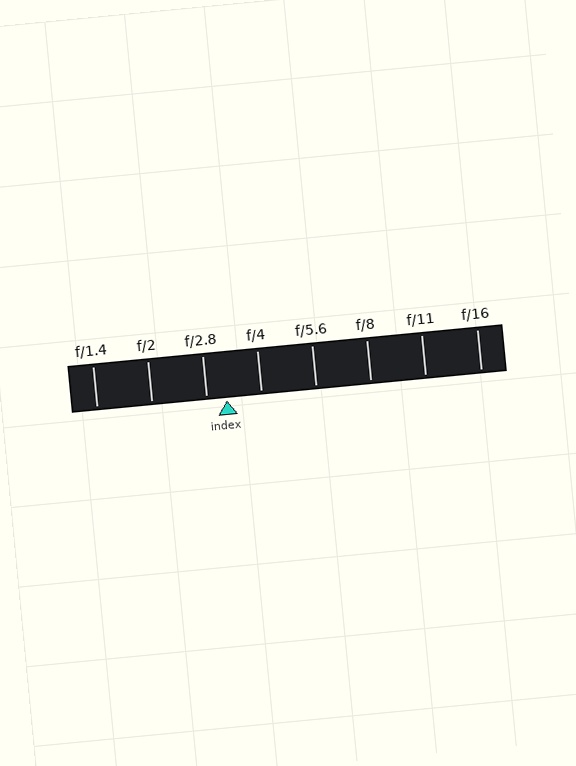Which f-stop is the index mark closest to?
The index mark is closest to f/2.8.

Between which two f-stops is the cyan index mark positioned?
The index mark is between f/2.8 and f/4.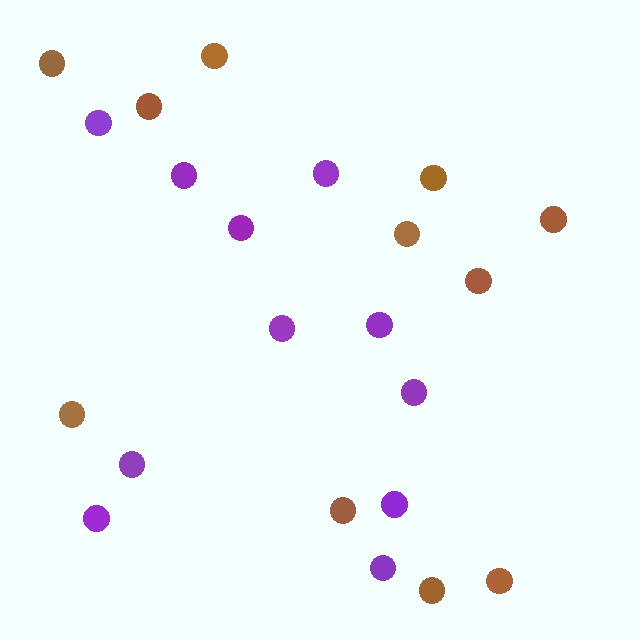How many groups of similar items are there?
There are 2 groups: one group of brown circles (11) and one group of purple circles (11).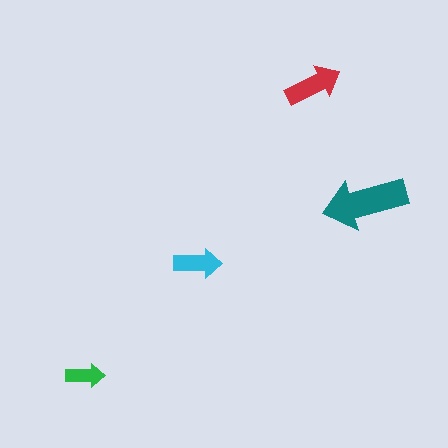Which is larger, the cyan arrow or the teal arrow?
The teal one.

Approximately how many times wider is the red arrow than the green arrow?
About 1.5 times wider.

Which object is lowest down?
The green arrow is bottommost.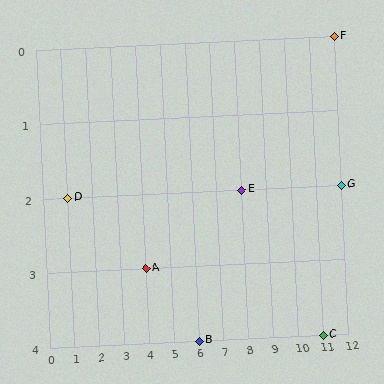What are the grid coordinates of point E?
Point E is at grid coordinates (8, 2).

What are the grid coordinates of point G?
Point G is at grid coordinates (12, 2).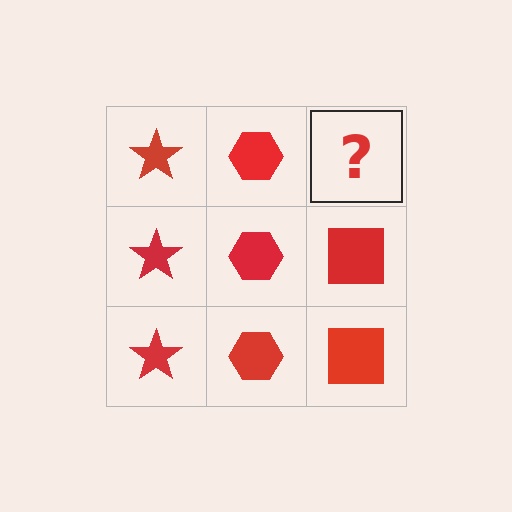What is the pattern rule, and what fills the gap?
The rule is that each column has a consistent shape. The gap should be filled with a red square.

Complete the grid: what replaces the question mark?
The question mark should be replaced with a red square.